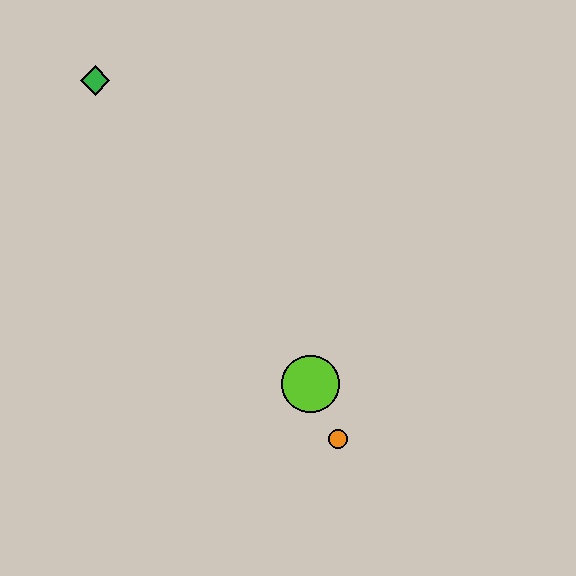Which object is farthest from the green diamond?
The orange circle is farthest from the green diamond.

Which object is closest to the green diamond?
The lime circle is closest to the green diamond.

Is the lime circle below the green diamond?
Yes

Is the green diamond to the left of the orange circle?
Yes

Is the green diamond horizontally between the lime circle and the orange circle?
No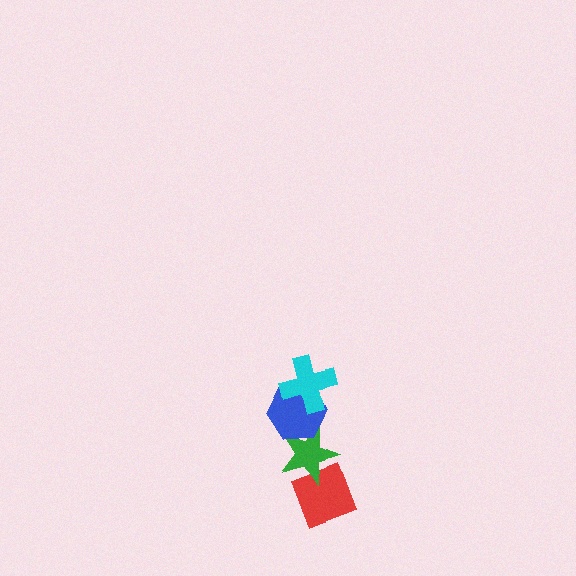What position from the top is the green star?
The green star is 3rd from the top.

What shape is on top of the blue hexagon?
The cyan cross is on top of the blue hexagon.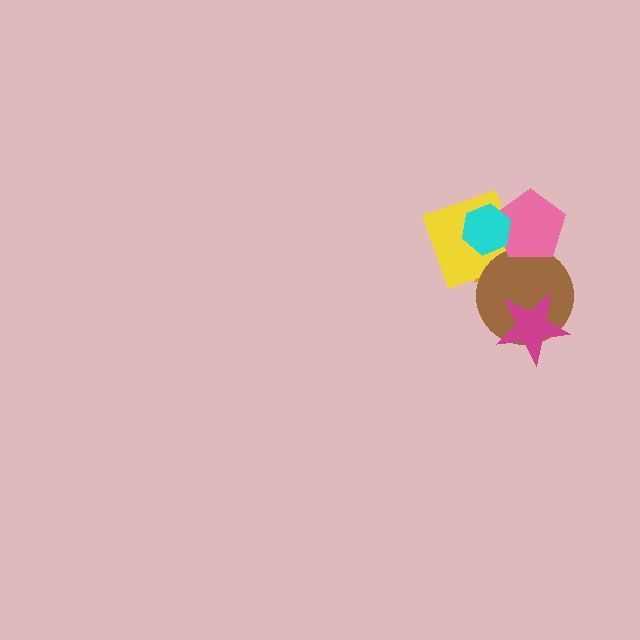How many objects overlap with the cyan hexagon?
3 objects overlap with the cyan hexagon.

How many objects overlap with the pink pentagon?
4 objects overlap with the pink pentagon.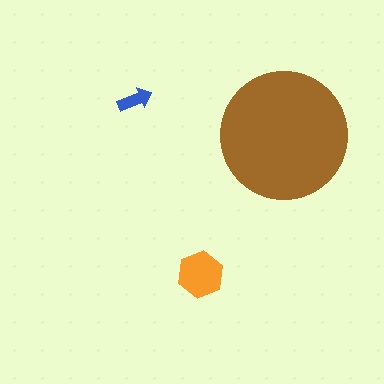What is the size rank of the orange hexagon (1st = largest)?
2nd.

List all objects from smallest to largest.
The blue arrow, the orange hexagon, the brown circle.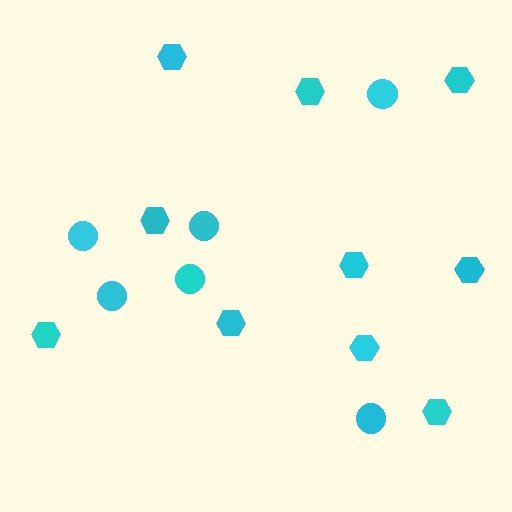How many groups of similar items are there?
There are 2 groups: one group of circles (6) and one group of hexagons (10).